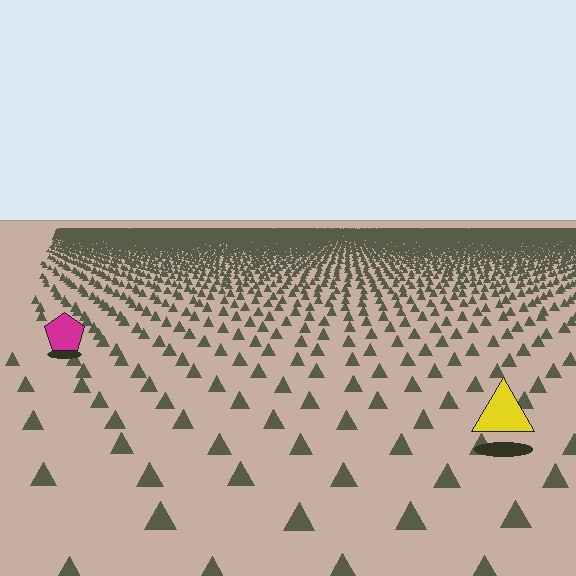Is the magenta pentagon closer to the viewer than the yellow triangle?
No. The yellow triangle is closer — you can tell from the texture gradient: the ground texture is coarser near it.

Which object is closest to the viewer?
The yellow triangle is closest. The texture marks near it are larger and more spread out.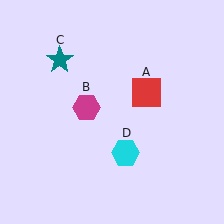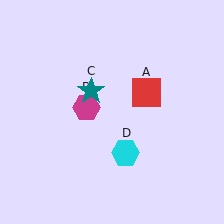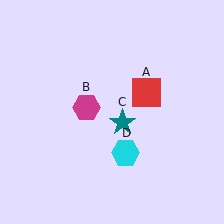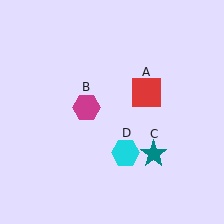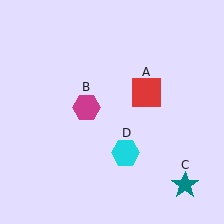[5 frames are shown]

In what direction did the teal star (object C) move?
The teal star (object C) moved down and to the right.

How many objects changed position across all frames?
1 object changed position: teal star (object C).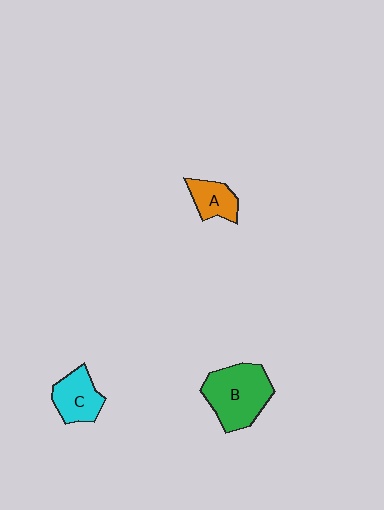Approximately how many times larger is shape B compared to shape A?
Approximately 2.1 times.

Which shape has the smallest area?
Shape A (orange).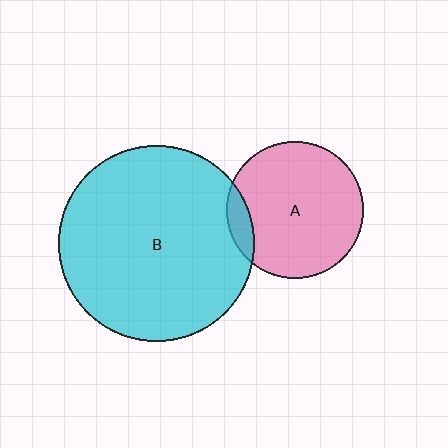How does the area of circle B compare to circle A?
Approximately 2.1 times.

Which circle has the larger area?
Circle B (cyan).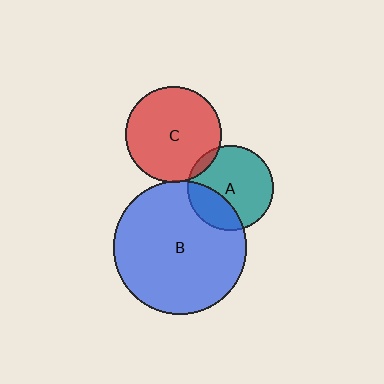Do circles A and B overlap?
Yes.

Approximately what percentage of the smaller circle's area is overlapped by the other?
Approximately 30%.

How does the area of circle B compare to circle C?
Approximately 1.9 times.